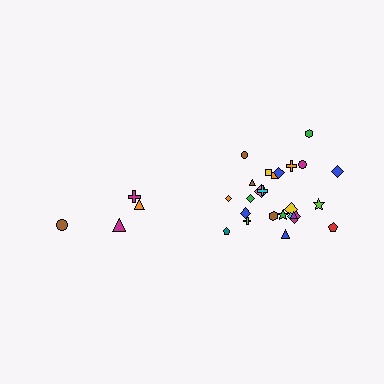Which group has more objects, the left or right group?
The right group.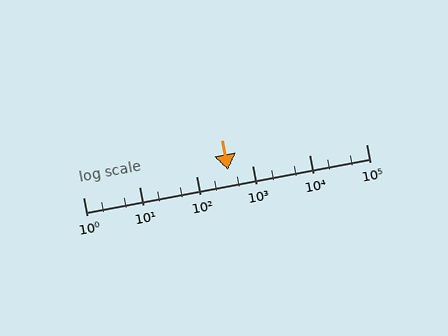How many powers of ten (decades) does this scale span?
The scale spans 5 decades, from 1 to 100000.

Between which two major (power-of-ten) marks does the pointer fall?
The pointer is between 100 and 1000.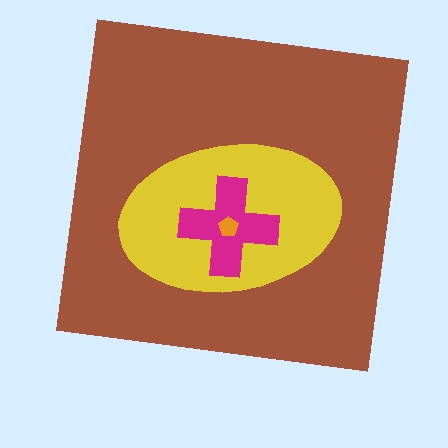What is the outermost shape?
The brown square.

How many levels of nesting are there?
4.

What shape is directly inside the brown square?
The yellow ellipse.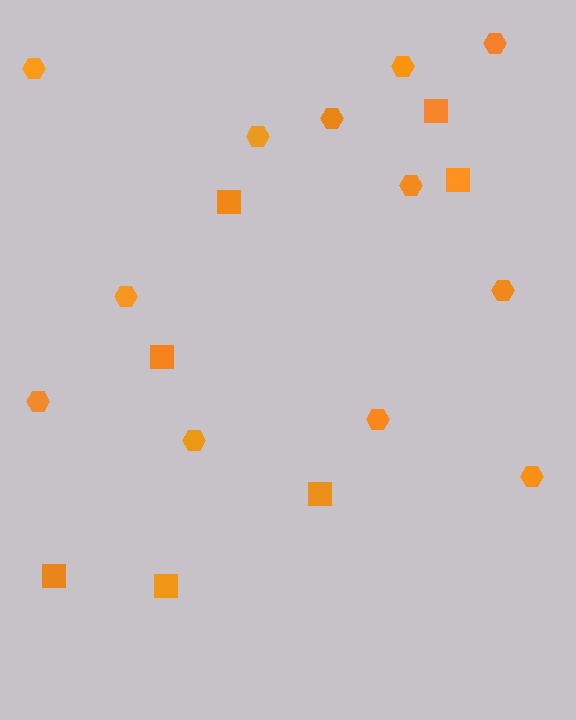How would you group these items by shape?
There are 2 groups: one group of hexagons (12) and one group of squares (7).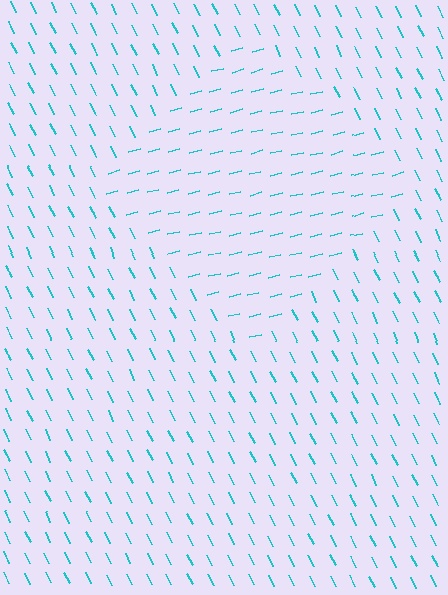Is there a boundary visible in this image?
Yes, there is a texture boundary formed by a change in line orientation.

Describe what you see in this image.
The image is filled with small cyan line segments. A diamond region in the image has lines oriented differently from the surrounding lines, creating a visible texture boundary.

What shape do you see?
I see a diamond.